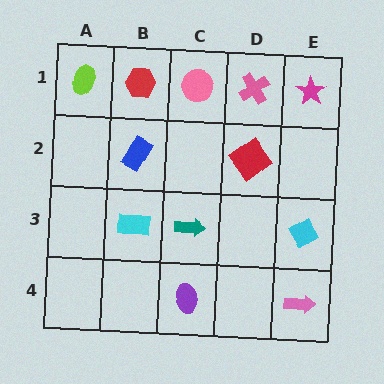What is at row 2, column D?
A red diamond.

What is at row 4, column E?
A pink arrow.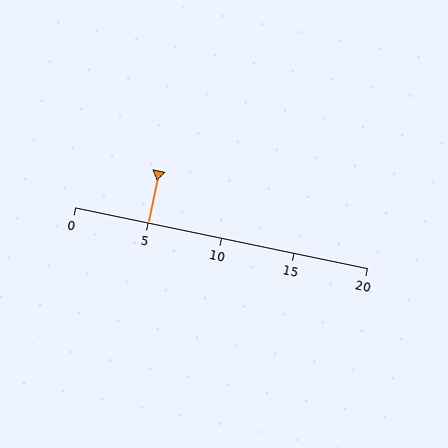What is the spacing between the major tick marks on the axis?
The major ticks are spaced 5 apart.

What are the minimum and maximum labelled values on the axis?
The axis runs from 0 to 20.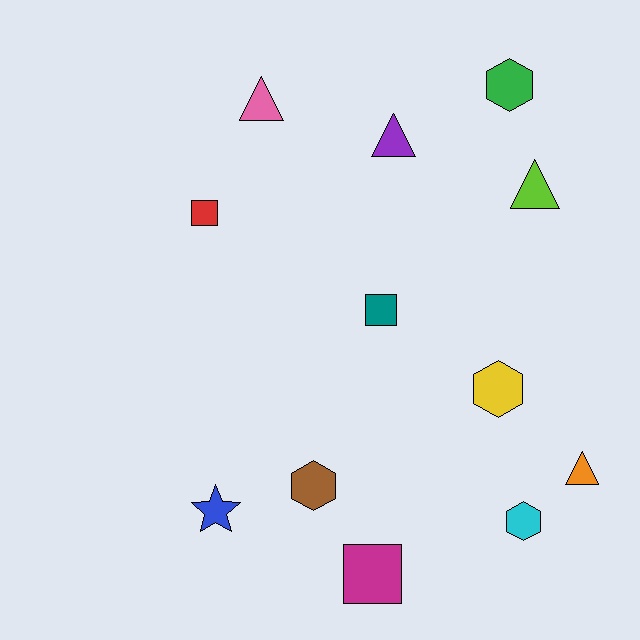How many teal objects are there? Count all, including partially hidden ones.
There is 1 teal object.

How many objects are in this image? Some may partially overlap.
There are 12 objects.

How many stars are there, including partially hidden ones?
There is 1 star.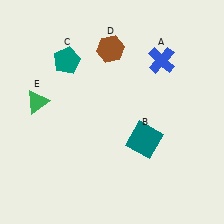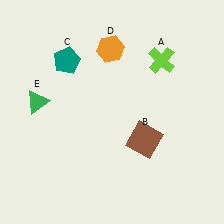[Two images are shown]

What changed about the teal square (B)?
In Image 1, B is teal. In Image 2, it changed to brown.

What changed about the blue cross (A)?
In Image 1, A is blue. In Image 2, it changed to lime.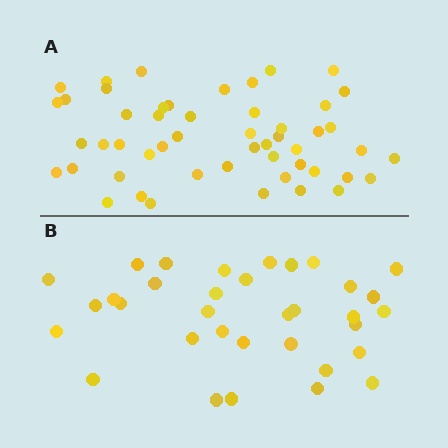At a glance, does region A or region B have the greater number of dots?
Region A (the top region) has more dots.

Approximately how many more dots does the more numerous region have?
Region A has approximately 15 more dots than region B.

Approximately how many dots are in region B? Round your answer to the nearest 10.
About 30 dots. (The exact count is 34, which rounds to 30.)